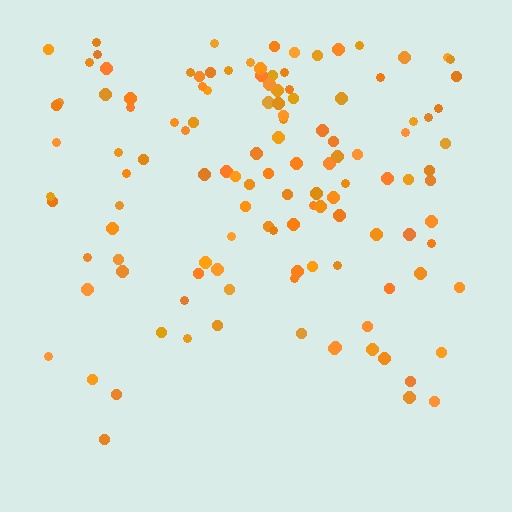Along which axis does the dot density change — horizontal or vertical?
Vertical.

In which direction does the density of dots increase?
From bottom to top, with the top side densest.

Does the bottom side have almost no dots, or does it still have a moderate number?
Still a moderate number, just noticeably fewer than the top.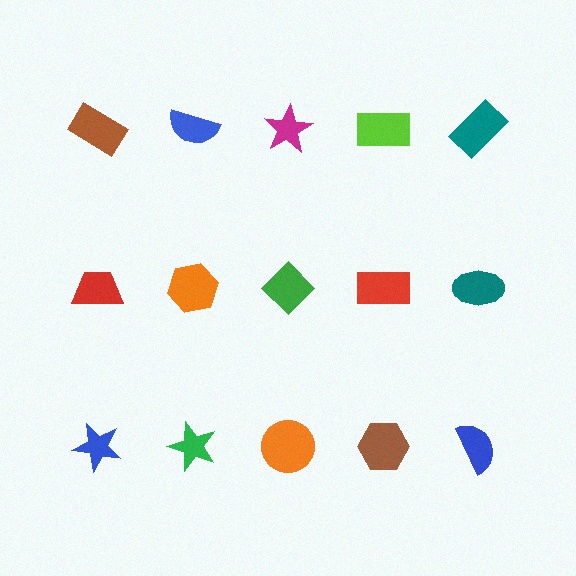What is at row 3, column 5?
A blue semicircle.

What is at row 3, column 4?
A brown hexagon.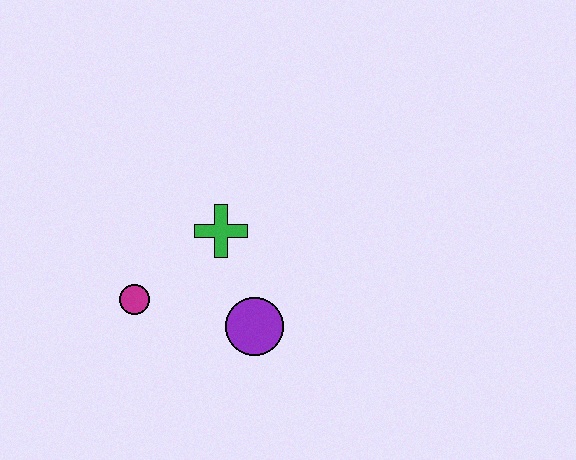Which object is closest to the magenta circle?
The green cross is closest to the magenta circle.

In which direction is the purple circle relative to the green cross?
The purple circle is below the green cross.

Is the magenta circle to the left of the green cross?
Yes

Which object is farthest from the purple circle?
The magenta circle is farthest from the purple circle.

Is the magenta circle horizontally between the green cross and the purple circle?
No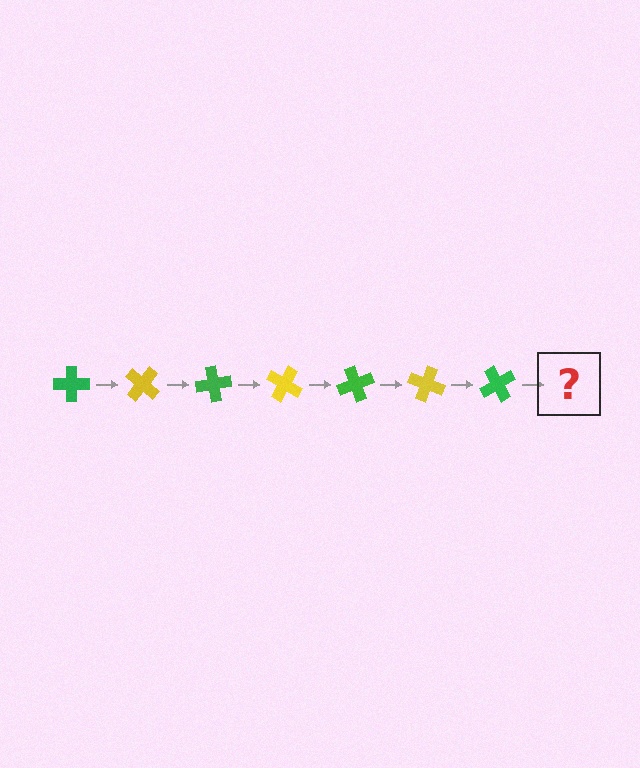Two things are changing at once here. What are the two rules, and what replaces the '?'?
The two rules are that it rotates 40 degrees each step and the color cycles through green and yellow. The '?' should be a yellow cross, rotated 280 degrees from the start.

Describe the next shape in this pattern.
It should be a yellow cross, rotated 280 degrees from the start.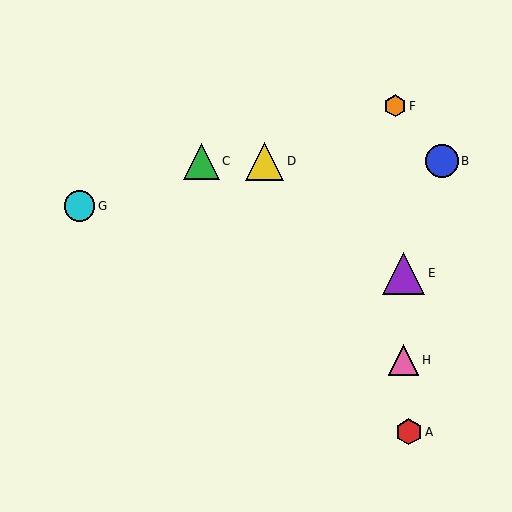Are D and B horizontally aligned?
Yes, both are at y≈161.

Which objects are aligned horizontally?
Objects B, C, D are aligned horizontally.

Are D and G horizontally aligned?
No, D is at y≈161 and G is at y≈206.